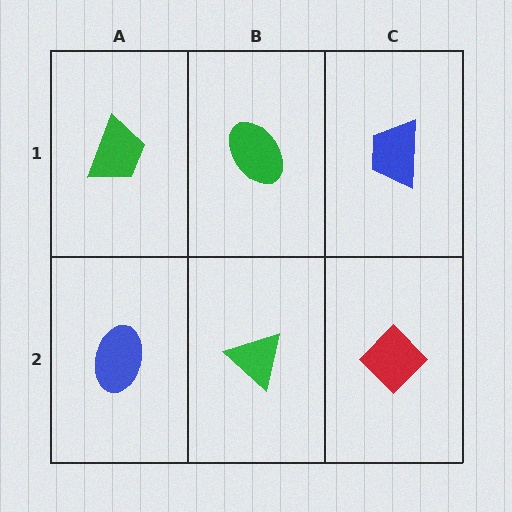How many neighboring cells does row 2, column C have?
2.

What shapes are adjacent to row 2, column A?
A green trapezoid (row 1, column A), a green triangle (row 2, column B).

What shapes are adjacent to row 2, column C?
A blue trapezoid (row 1, column C), a green triangle (row 2, column B).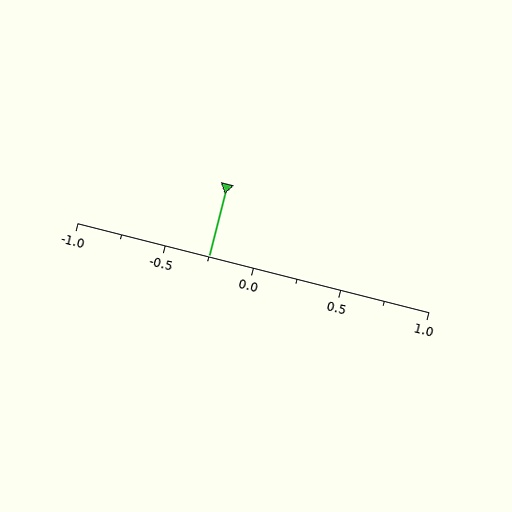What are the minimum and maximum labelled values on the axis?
The axis runs from -1.0 to 1.0.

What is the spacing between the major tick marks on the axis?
The major ticks are spaced 0.5 apart.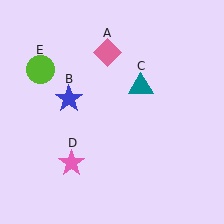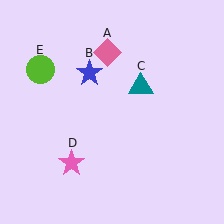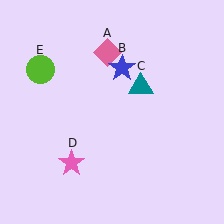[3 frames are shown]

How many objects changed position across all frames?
1 object changed position: blue star (object B).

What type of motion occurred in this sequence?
The blue star (object B) rotated clockwise around the center of the scene.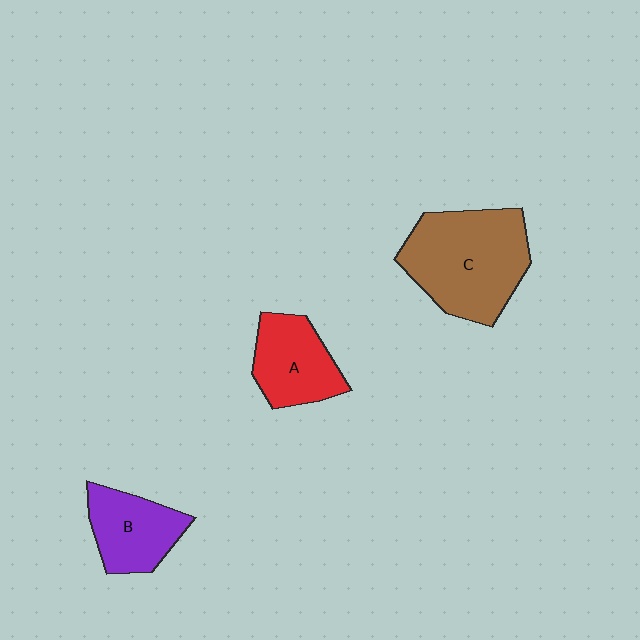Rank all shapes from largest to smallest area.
From largest to smallest: C (brown), A (red), B (purple).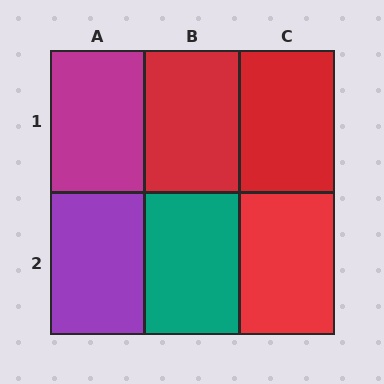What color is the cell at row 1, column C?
Red.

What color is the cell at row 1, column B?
Red.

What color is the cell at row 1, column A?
Magenta.